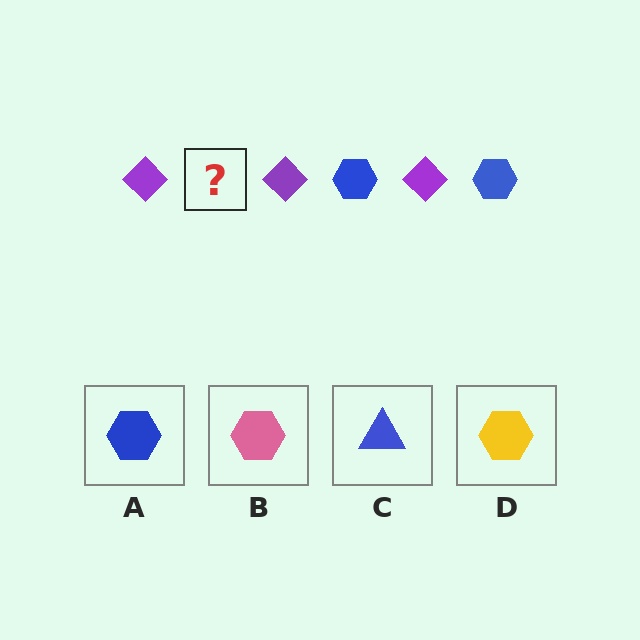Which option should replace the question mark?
Option A.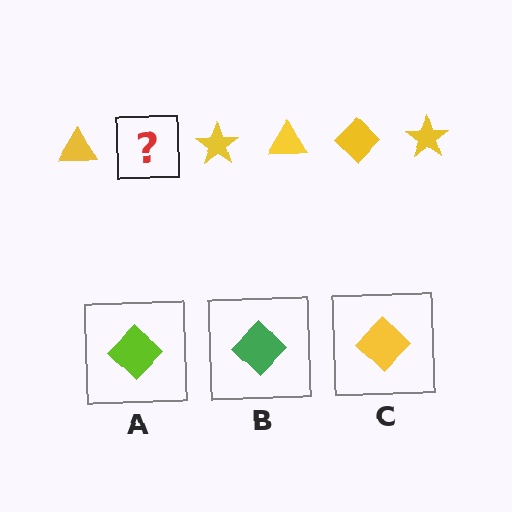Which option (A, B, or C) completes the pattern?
C.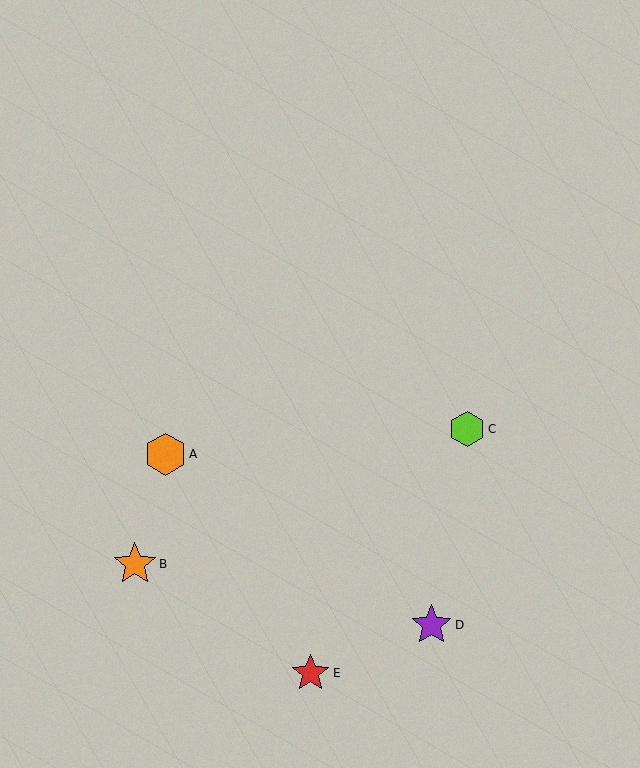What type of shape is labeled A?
Shape A is an orange hexagon.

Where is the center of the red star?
The center of the red star is at (311, 673).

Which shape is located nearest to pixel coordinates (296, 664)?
The red star (labeled E) at (311, 673) is nearest to that location.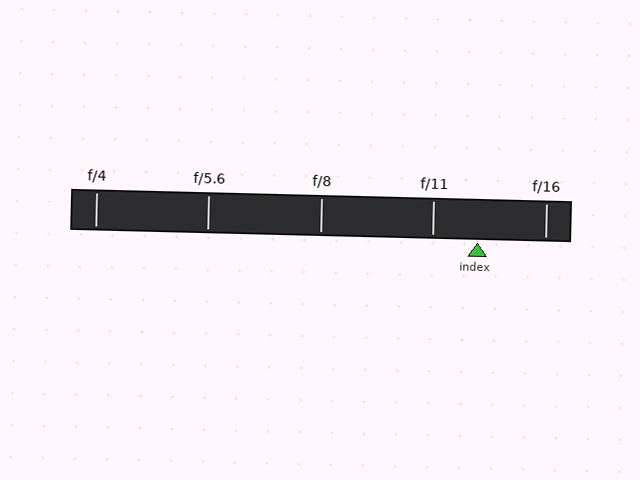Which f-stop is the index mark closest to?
The index mark is closest to f/11.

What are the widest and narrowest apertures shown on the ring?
The widest aperture shown is f/4 and the narrowest is f/16.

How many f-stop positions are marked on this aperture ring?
There are 5 f-stop positions marked.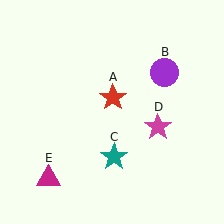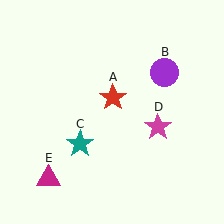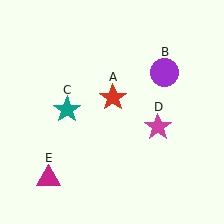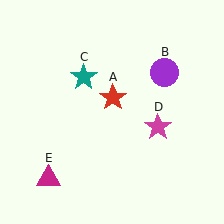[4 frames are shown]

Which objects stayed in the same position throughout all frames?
Red star (object A) and purple circle (object B) and magenta star (object D) and magenta triangle (object E) remained stationary.